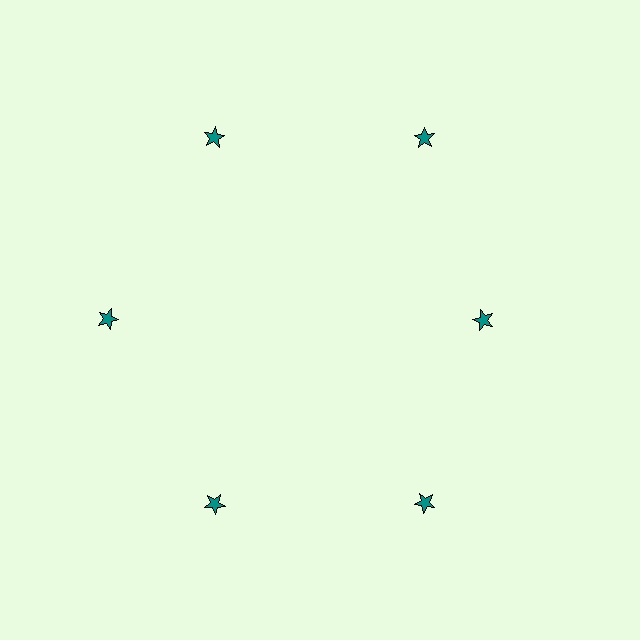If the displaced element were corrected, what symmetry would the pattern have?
It would have 6-fold rotational symmetry — the pattern would map onto itself every 60 degrees.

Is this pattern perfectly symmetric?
No. The 6 teal stars are arranged in a ring, but one element near the 3 o'clock position is pulled inward toward the center, breaking the 6-fold rotational symmetry.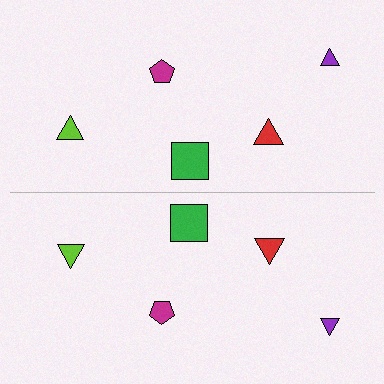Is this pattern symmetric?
Yes, this pattern has bilateral (reflection) symmetry.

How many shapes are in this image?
There are 10 shapes in this image.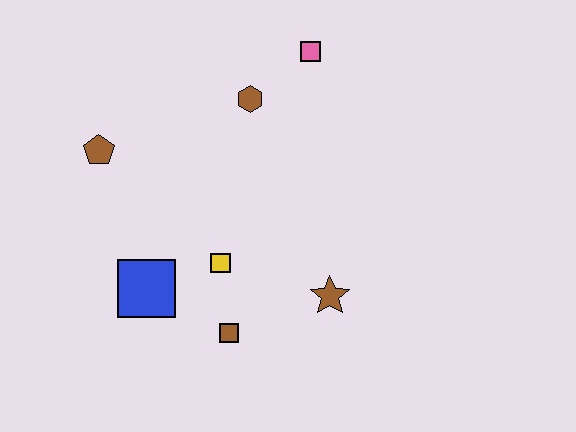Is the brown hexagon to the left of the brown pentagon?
No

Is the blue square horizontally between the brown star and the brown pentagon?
Yes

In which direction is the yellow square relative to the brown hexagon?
The yellow square is below the brown hexagon.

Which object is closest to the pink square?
The brown hexagon is closest to the pink square.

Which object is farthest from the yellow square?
The pink square is farthest from the yellow square.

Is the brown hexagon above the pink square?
No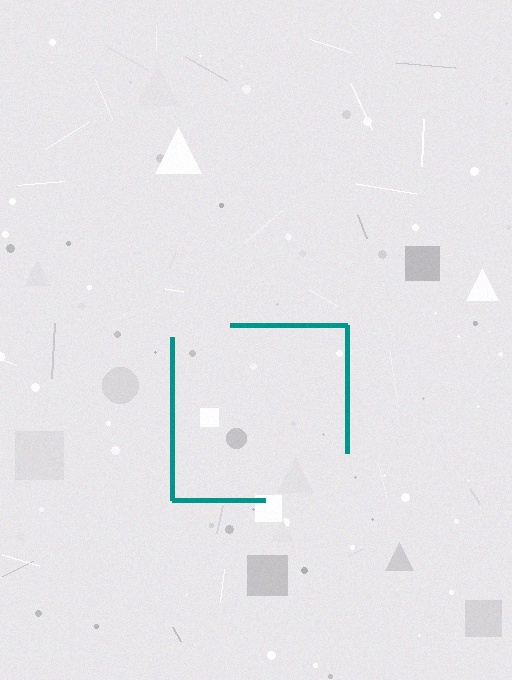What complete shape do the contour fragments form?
The contour fragments form a square.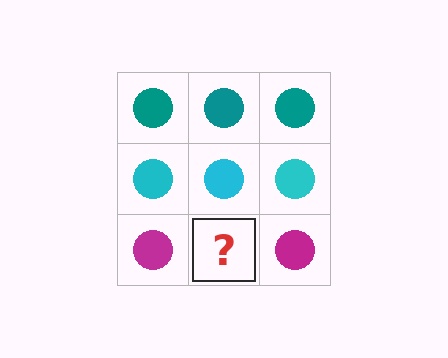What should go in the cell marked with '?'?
The missing cell should contain a magenta circle.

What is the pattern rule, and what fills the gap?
The rule is that each row has a consistent color. The gap should be filled with a magenta circle.